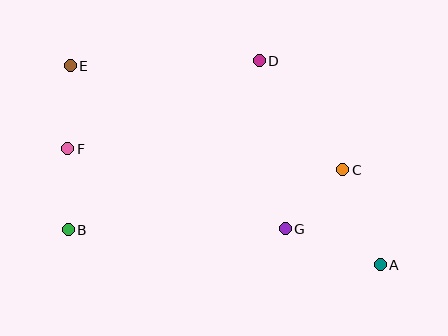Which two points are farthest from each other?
Points A and E are farthest from each other.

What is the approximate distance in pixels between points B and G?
The distance between B and G is approximately 217 pixels.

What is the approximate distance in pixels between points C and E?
The distance between C and E is approximately 292 pixels.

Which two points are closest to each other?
Points B and F are closest to each other.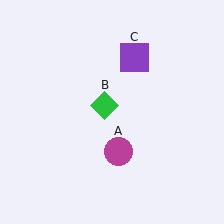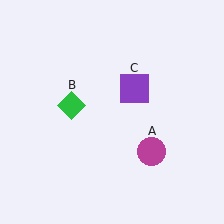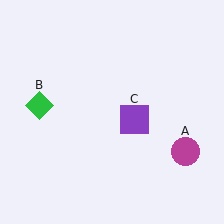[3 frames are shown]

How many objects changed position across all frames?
3 objects changed position: magenta circle (object A), green diamond (object B), purple square (object C).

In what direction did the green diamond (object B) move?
The green diamond (object B) moved left.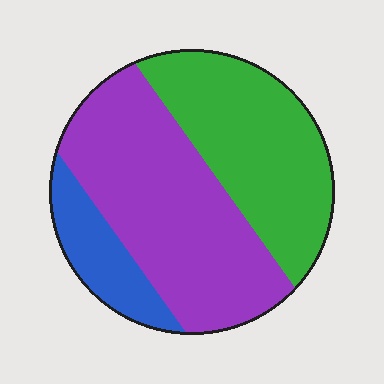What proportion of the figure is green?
Green takes up between a third and a half of the figure.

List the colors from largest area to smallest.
From largest to smallest: purple, green, blue.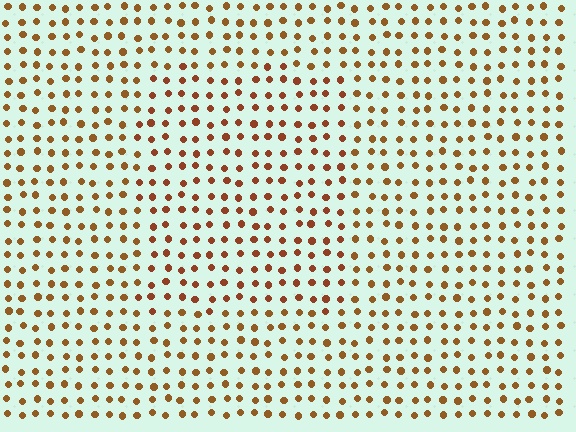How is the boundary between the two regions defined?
The boundary is defined purely by a slight shift in hue (about 15 degrees). Spacing, size, and orientation are identical on both sides.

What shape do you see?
I see a rectangle.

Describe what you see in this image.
The image is filled with small brown elements in a uniform arrangement. A rectangle-shaped region is visible where the elements are tinted to a slightly different hue, forming a subtle color boundary.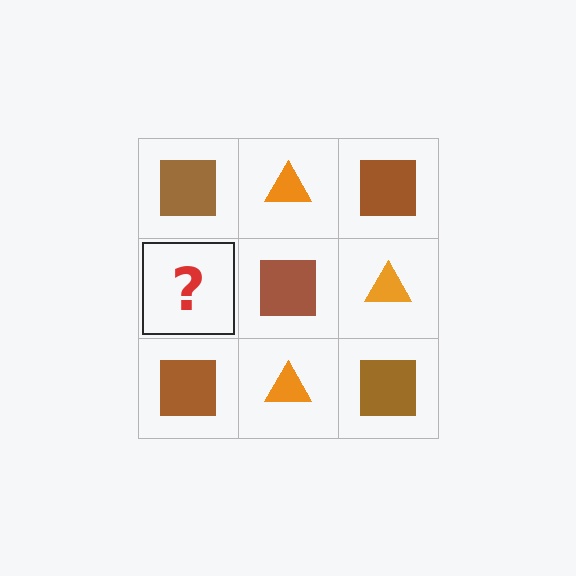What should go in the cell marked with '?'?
The missing cell should contain an orange triangle.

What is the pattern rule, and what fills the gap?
The rule is that it alternates brown square and orange triangle in a checkerboard pattern. The gap should be filled with an orange triangle.